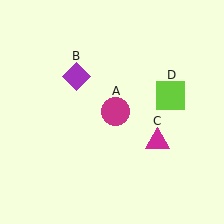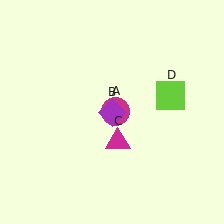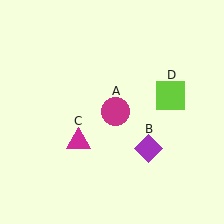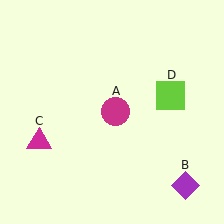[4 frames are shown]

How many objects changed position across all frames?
2 objects changed position: purple diamond (object B), magenta triangle (object C).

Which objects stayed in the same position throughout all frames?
Magenta circle (object A) and lime square (object D) remained stationary.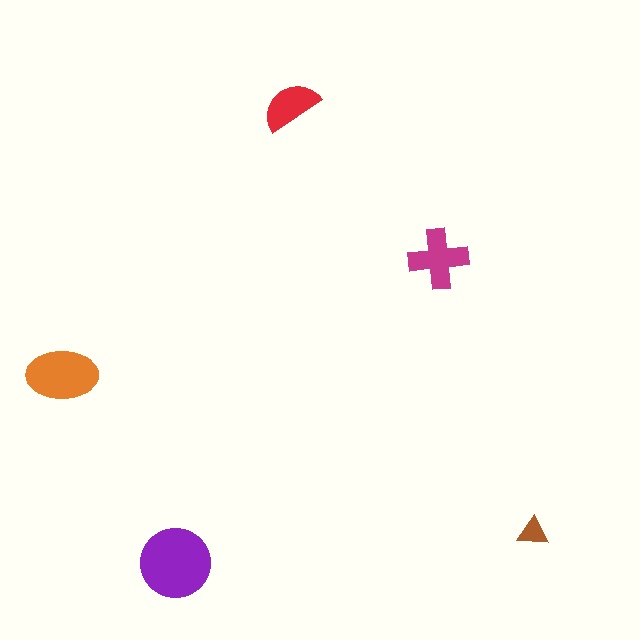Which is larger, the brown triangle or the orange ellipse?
The orange ellipse.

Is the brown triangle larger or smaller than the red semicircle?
Smaller.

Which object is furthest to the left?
The orange ellipse is leftmost.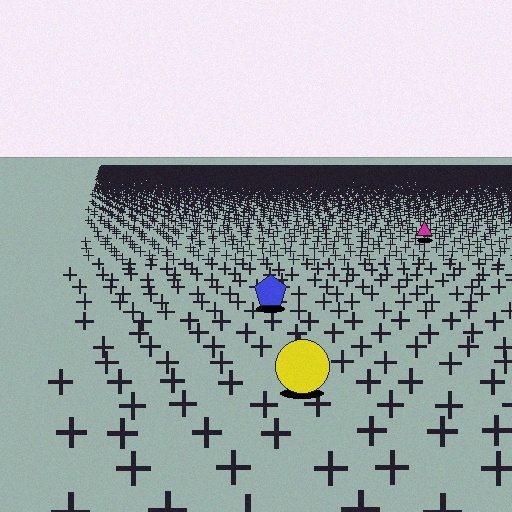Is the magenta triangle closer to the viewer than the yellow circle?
No. The yellow circle is closer — you can tell from the texture gradient: the ground texture is coarser near it.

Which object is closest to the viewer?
The yellow circle is closest. The texture marks near it are larger and more spread out.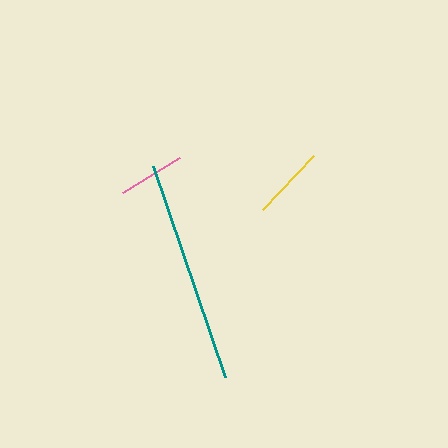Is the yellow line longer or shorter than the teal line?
The teal line is longer than the yellow line.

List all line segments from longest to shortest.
From longest to shortest: teal, yellow, pink.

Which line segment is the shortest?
The pink line is the shortest at approximately 67 pixels.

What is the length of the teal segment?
The teal segment is approximately 223 pixels long.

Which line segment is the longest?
The teal line is the longest at approximately 223 pixels.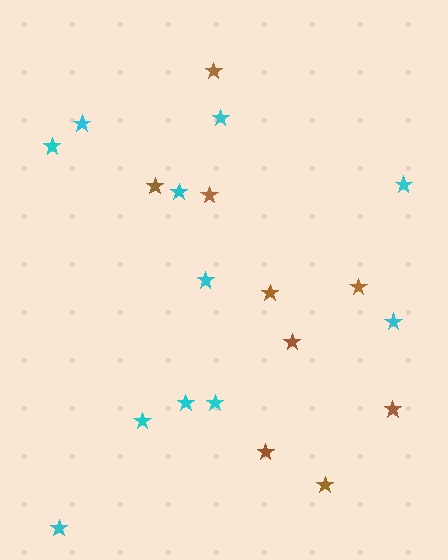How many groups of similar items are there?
There are 2 groups: one group of cyan stars (11) and one group of brown stars (9).